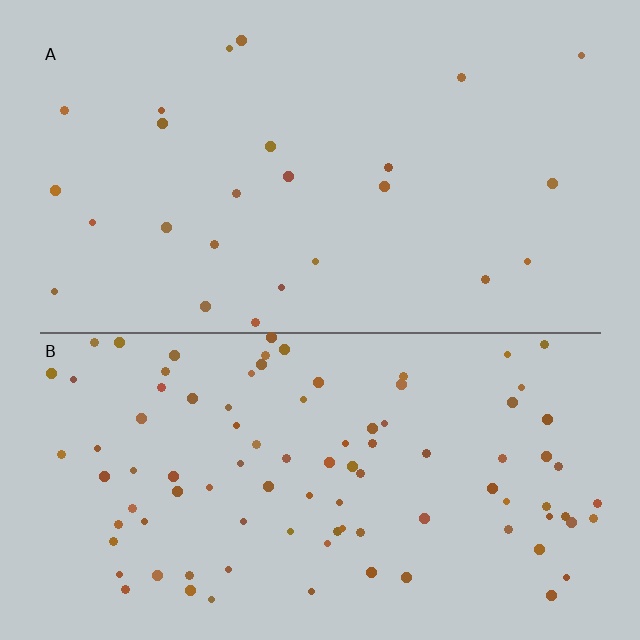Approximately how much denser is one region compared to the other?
Approximately 3.7× — region B over region A.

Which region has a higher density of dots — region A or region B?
B (the bottom).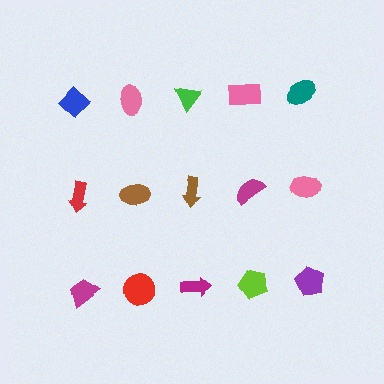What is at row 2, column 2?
A brown ellipse.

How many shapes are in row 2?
5 shapes.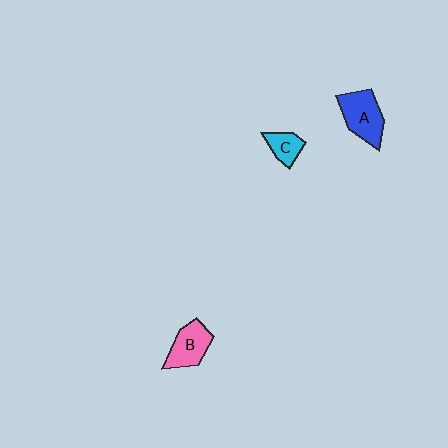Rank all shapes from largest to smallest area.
From largest to smallest: A (blue), B (pink), C (cyan).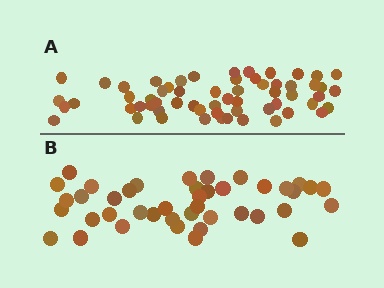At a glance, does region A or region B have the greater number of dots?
Region A (the top region) has more dots.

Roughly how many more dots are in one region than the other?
Region A has approximately 20 more dots than region B.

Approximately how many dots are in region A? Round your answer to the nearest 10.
About 60 dots.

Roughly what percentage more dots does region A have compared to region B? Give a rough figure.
About 45% more.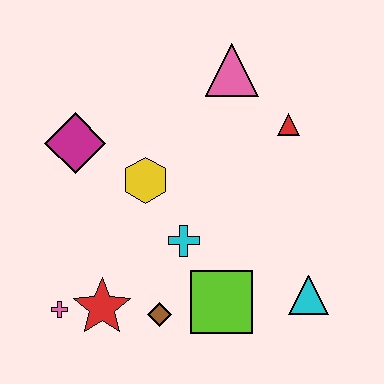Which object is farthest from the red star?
The pink triangle is farthest from the red star.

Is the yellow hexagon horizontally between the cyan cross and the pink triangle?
No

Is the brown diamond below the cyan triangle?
Yes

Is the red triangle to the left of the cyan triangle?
Yes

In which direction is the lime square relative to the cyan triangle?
The lime square is to the left of the cyan triangle.